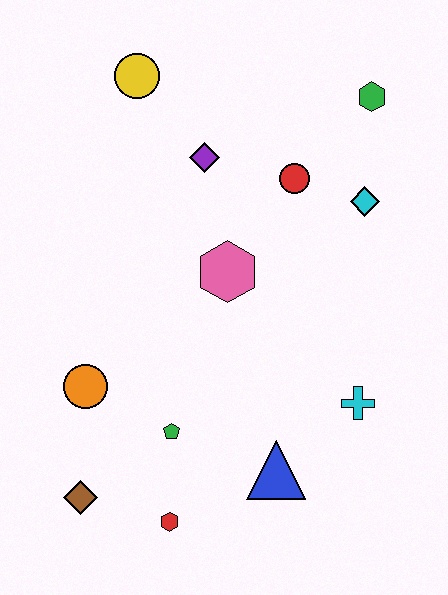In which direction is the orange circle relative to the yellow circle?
The orange circle is below the yellow circle.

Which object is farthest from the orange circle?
The green hexagon is farthest from the orange circle.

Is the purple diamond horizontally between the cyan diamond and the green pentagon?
Yes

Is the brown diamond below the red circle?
Yes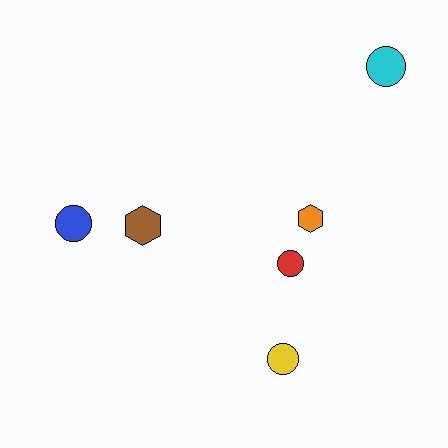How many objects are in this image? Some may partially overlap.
There are 6 objects.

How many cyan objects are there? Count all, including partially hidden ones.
There is 1 cyan object.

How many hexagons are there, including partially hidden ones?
There are 2 hexagons.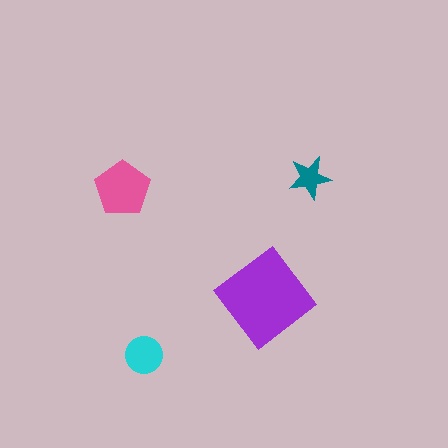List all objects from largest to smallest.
The purple diamond, the pink pentagon, the cyan circle, the teal star.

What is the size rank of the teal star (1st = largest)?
4th.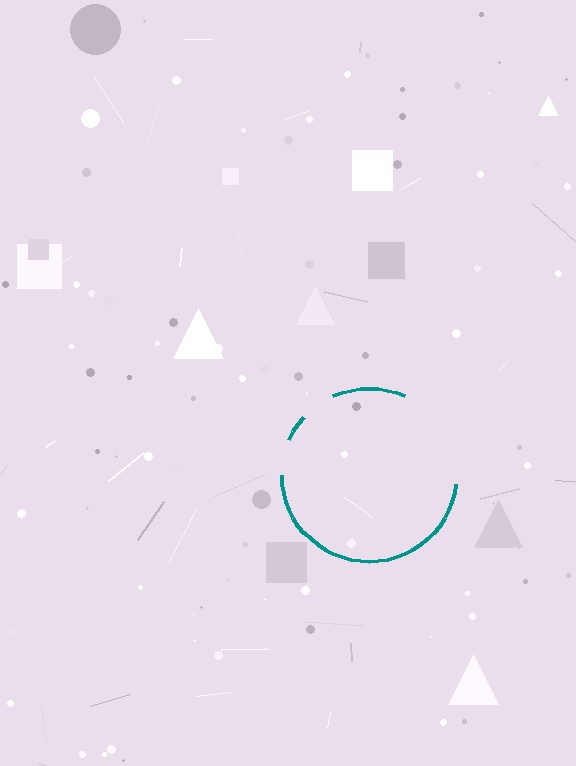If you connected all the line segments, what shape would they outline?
They would outline a circle.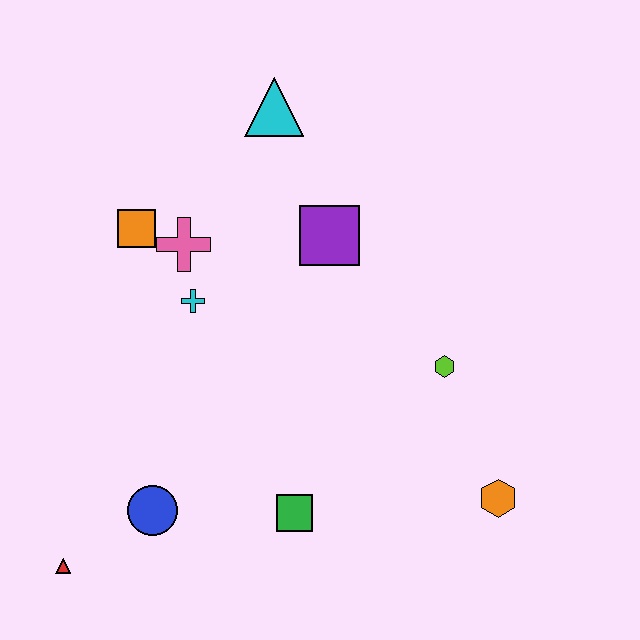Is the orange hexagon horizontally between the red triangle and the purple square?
No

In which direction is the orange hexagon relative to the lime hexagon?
The orange hexagon is below the lime hexagon.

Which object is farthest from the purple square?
The red triangle is farthest from the purple square.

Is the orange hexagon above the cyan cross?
No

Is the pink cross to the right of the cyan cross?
No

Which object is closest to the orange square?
The pink cross is closest to the orange square.